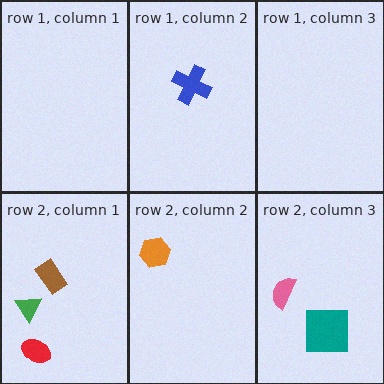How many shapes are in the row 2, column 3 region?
2.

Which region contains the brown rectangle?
The row 2, column 1 region.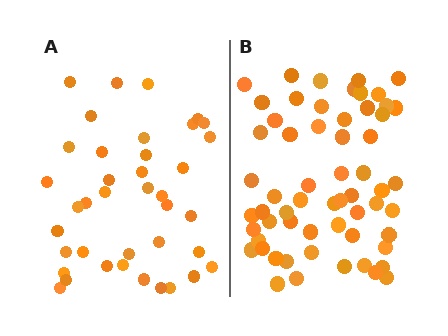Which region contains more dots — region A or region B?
Region B (the right region) has more dots.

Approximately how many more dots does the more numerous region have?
Region B has approximately 20 more dots than region A.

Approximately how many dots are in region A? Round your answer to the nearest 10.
About 40 dots. (The exact count is 39, which rounds to 40.)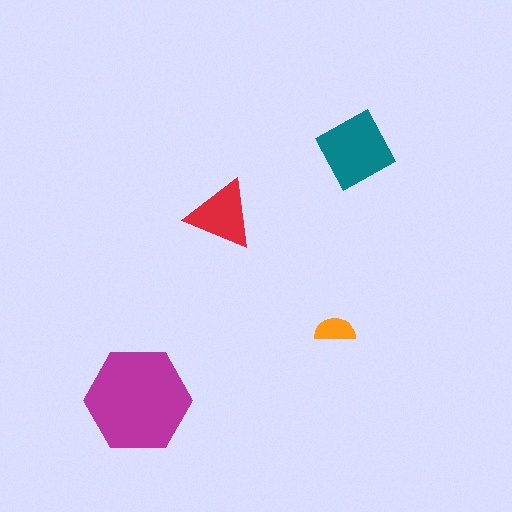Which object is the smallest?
The orange semicircle.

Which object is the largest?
The magenta hexagon.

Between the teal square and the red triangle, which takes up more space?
The teal square.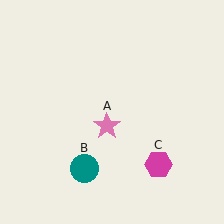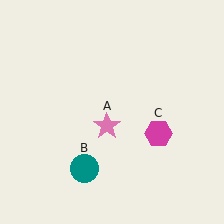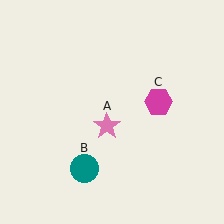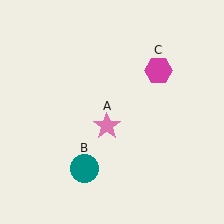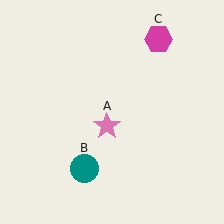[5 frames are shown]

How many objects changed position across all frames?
1 object changed position: magenta hexagon (object C).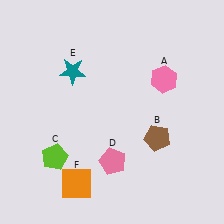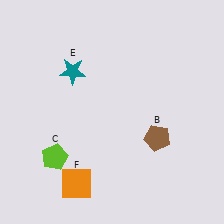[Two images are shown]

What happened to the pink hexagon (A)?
The pink hexagon (A) was removed in Image 2. It was in the top-right area of Image 1.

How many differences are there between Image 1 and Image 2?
There are 2 differences between the two images.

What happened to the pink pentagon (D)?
The pink pentagon (D) was removed in Image 2. It was in the bottom-right area of Image 1.